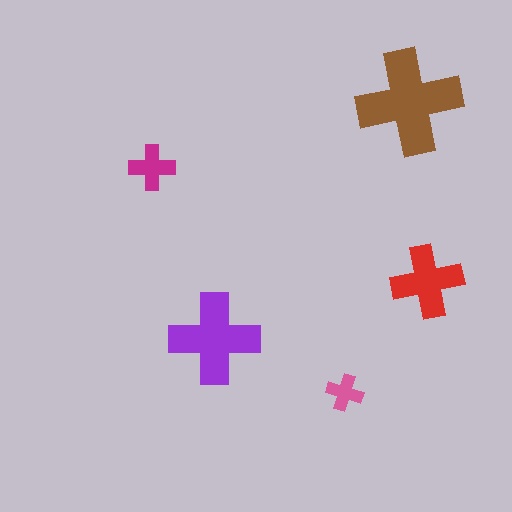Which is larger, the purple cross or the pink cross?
The purple one.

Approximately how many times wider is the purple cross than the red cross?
About 1.5 times wider.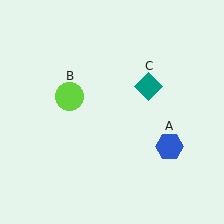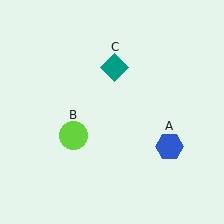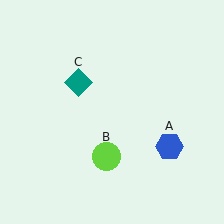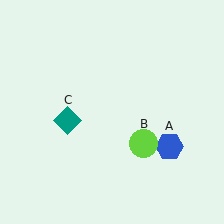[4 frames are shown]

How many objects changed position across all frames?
2 objects changed position: lime circle (object B), teal diamond (object C).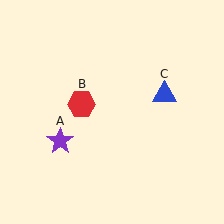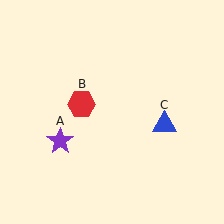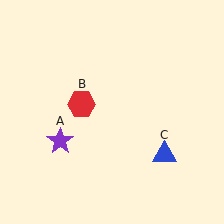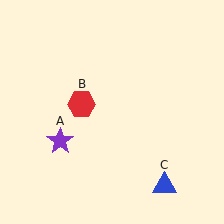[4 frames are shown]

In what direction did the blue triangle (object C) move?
The blue triangle (object C) moved down.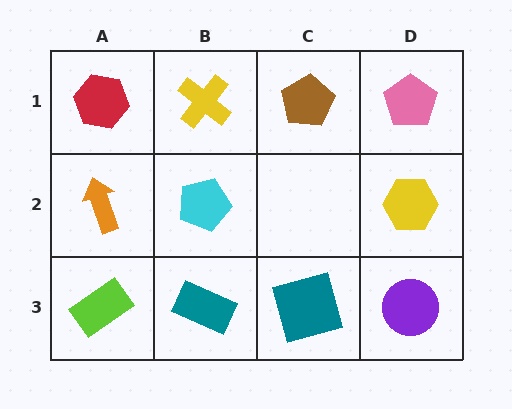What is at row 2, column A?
An orange arrow.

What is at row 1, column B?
A yellow cross.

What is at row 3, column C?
A teal square.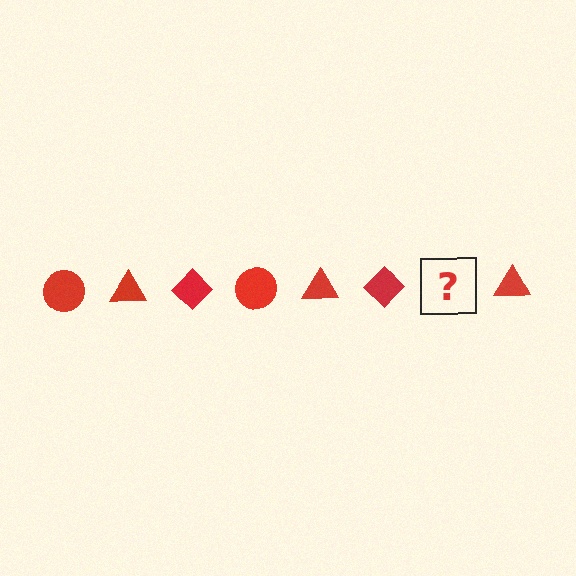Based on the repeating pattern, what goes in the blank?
The blank should be a red circle.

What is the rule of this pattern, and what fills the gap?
The rule is that the pattern cycles through circle, triangle, diamond shapes in red. The gap should be filled with a red circle.